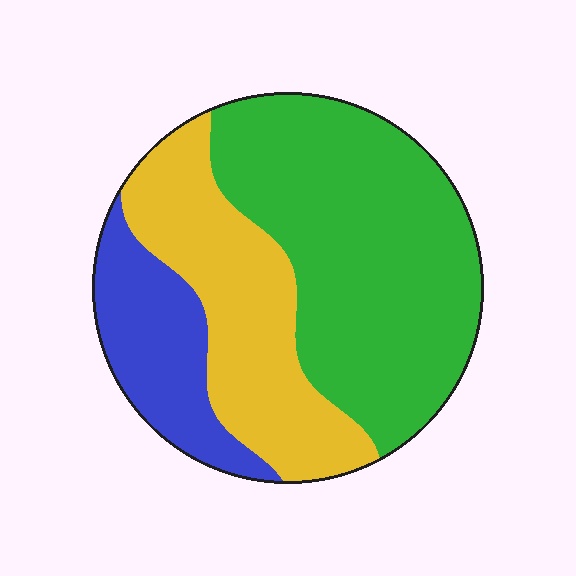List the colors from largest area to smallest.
From largest to smallest: green, yellow, blue.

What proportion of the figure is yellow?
Yellow takes up about one third (1/3) of the figure.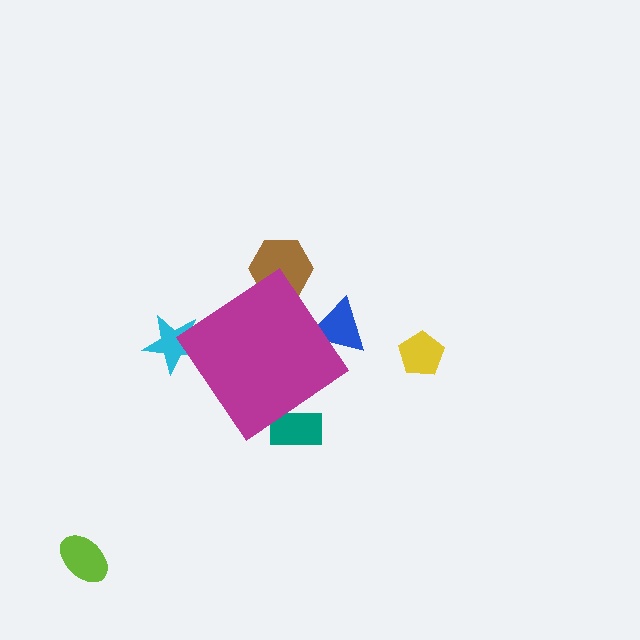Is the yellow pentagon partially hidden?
No, the yellow pentagon is fully visible.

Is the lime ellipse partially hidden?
No, the lime ellipse is fully visible.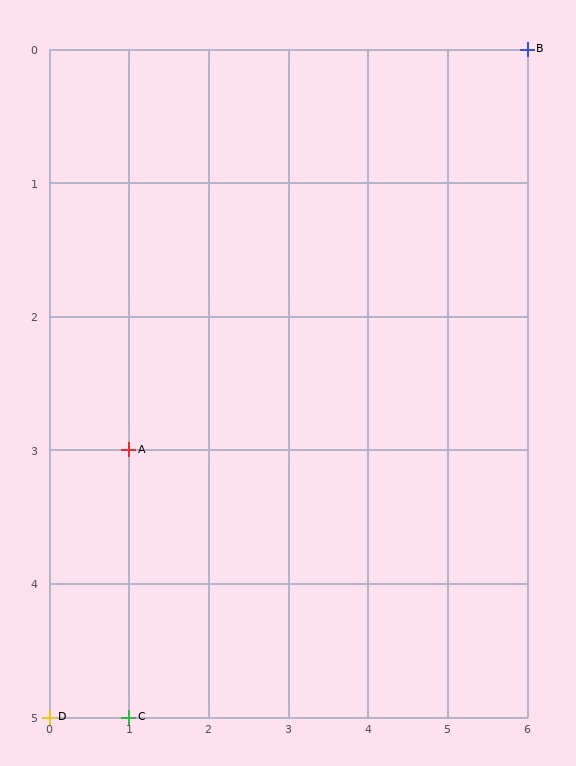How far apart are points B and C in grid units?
Points B and C are 5 columns and 5 rows apart (about 7.1 grid units diagonally).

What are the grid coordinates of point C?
Point C is at grid coordinates (1, 5).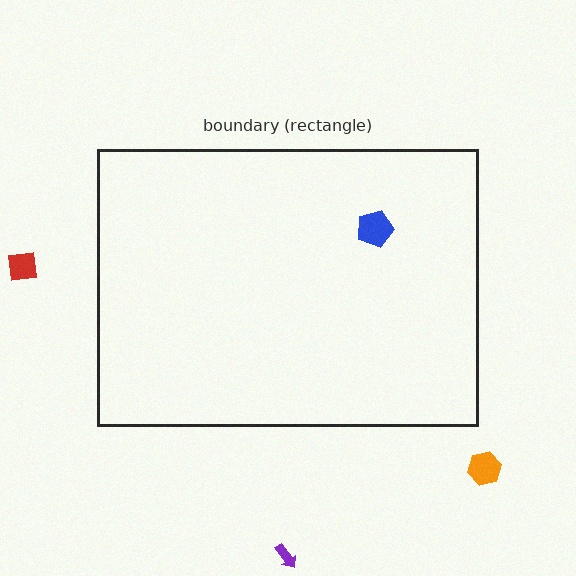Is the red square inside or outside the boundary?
Outside.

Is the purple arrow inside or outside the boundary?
Outside.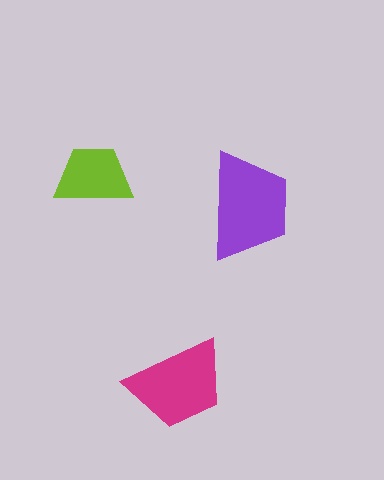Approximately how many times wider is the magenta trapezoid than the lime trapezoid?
About 1.5 times wider.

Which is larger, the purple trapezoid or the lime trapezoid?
The purple one.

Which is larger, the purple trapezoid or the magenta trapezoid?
The purple one.